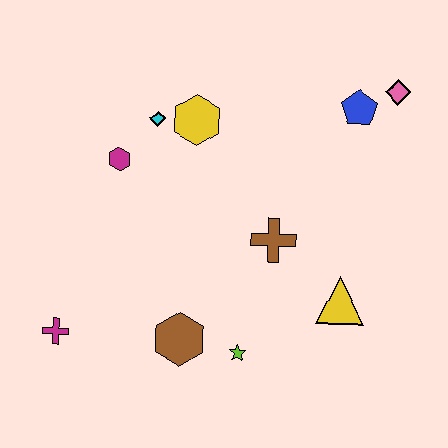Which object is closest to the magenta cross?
The brown hexagon is closest to the magenta cross.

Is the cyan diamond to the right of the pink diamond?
No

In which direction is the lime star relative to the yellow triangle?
The lime star is to the left of the yellow triangle.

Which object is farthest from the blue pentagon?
The magenta cross is farthest from the blue pentagon.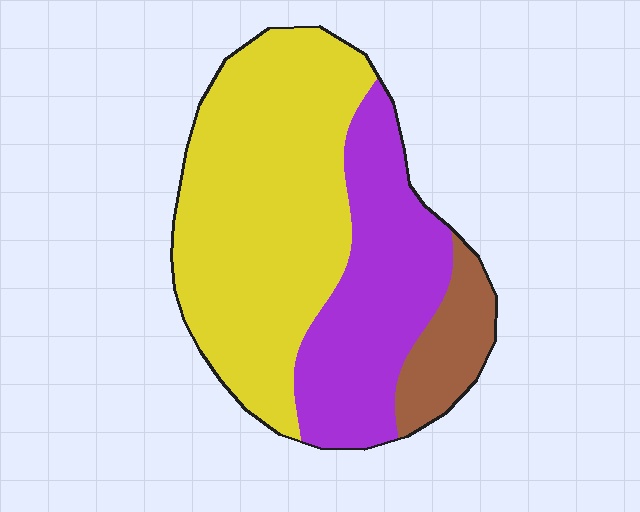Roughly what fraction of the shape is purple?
Purple takes up between a quarter and a half of the shape.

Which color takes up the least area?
Brown, at roughly 10%.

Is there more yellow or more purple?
Yellow.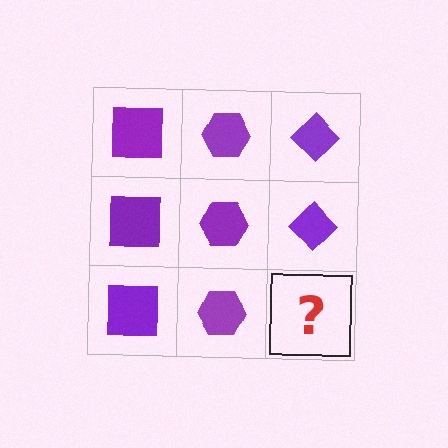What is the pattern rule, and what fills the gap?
The rule is that each column has a consistent shape. The gap should be filled with a purple diamond.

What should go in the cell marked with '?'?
The missing cell should contain a purple diamond.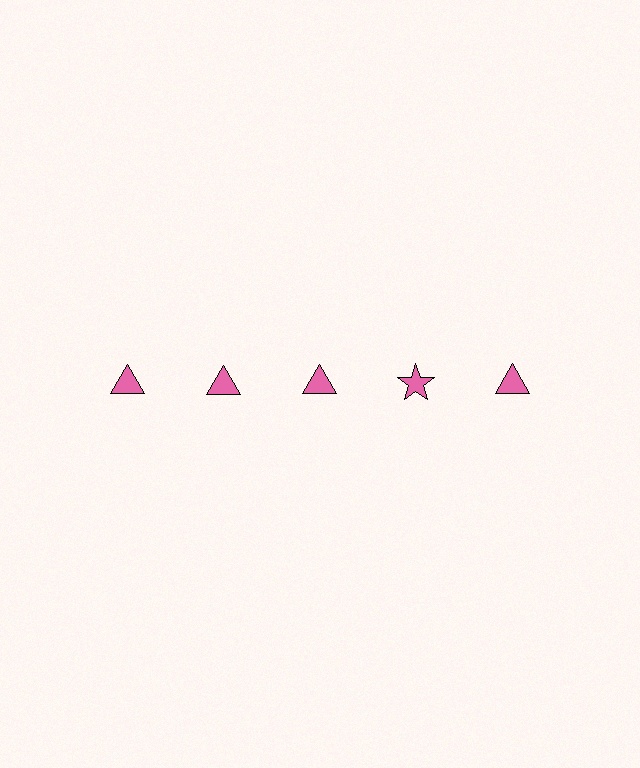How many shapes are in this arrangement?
There are 5 shapes arranged in a grid pattern.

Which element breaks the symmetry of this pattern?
The pink star in the top row, second from right column breaks the symmetry. All other shapes are pink triangles.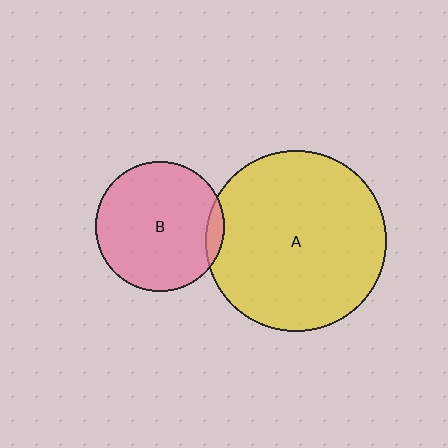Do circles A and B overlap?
Yes.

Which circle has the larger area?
Circle A (yellow).